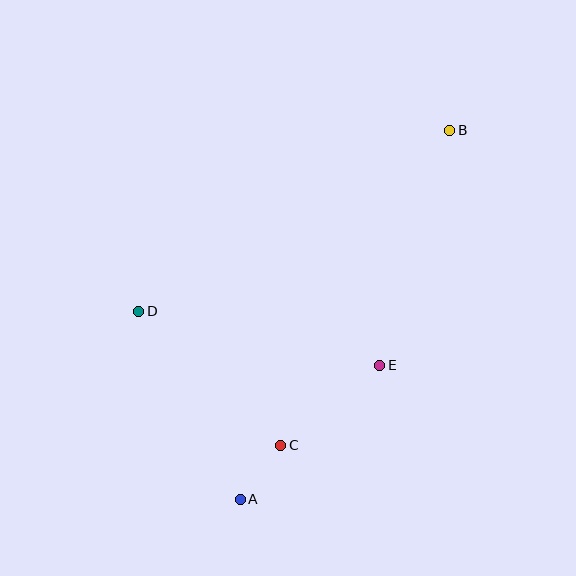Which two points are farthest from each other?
Points A and B are farthest from each other.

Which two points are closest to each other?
Points A and C are closest to each other.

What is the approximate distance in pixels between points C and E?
The distance between C and E is approximately 127 pixels.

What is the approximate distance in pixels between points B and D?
The distance between B and D is approximately 360 pixels.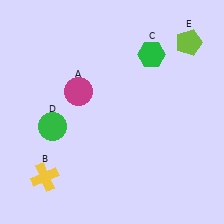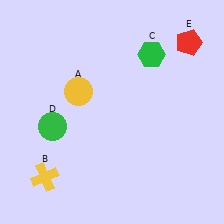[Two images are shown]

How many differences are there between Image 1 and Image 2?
There are 2 differences between the two images.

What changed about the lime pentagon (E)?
In Image 1, E is lime. In Image 2, it changed to red.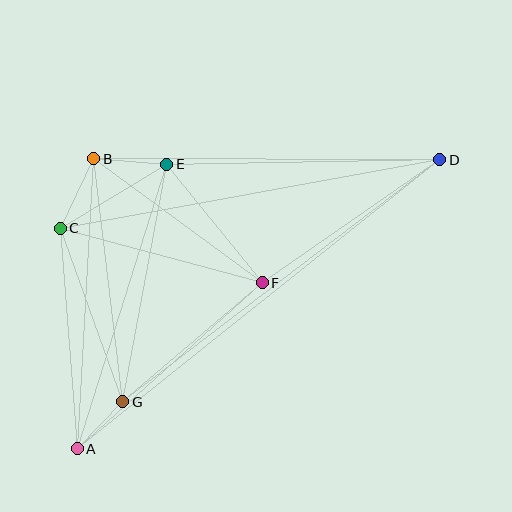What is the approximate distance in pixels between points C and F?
The distance between C and F is approximately 209 pixels.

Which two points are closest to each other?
Points A and G are closest to each other.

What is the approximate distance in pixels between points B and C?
The distance between B and C is approximately 77 pixels.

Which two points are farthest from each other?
Points A and D are farthest from each other.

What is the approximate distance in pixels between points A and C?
The distance between A and C is approximately 221 pixels.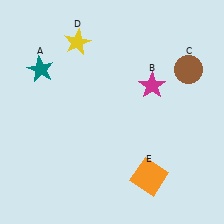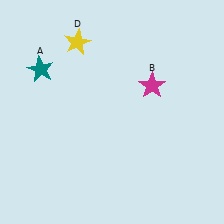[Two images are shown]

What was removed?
The orange square (E), the brown circle (C) were removed in Image 2.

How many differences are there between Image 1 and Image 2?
There are 2 differences between the two images.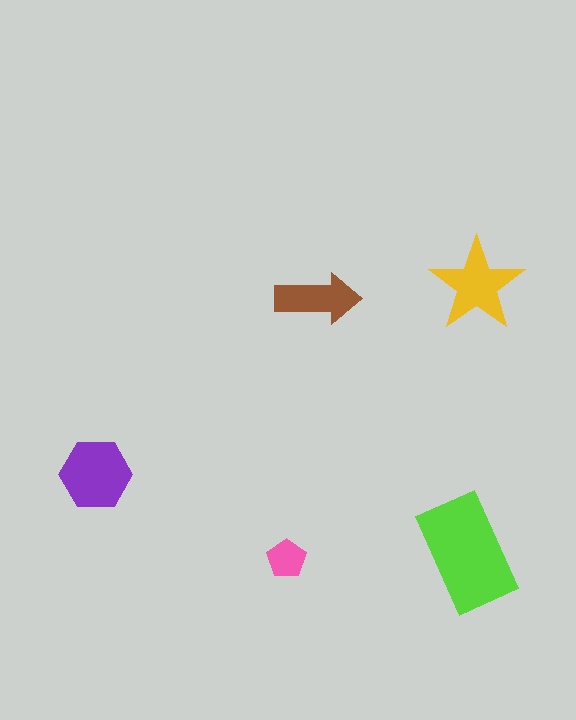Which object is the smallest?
The pink pentagon.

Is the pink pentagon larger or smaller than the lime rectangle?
Smaller.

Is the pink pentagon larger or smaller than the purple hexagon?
Smaller.